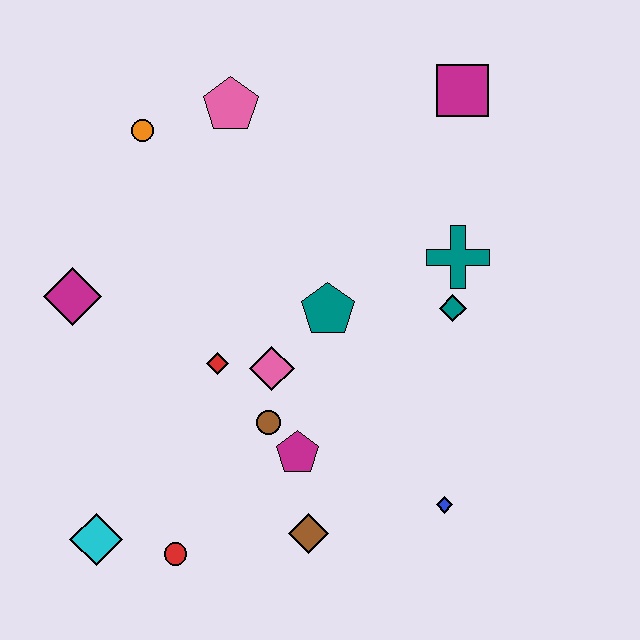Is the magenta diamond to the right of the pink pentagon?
No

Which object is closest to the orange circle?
The pink pentagon is closest to the orange circle.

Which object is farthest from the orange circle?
The blue diamond is farthest from the orange circle.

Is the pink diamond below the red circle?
No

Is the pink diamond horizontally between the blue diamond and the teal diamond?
No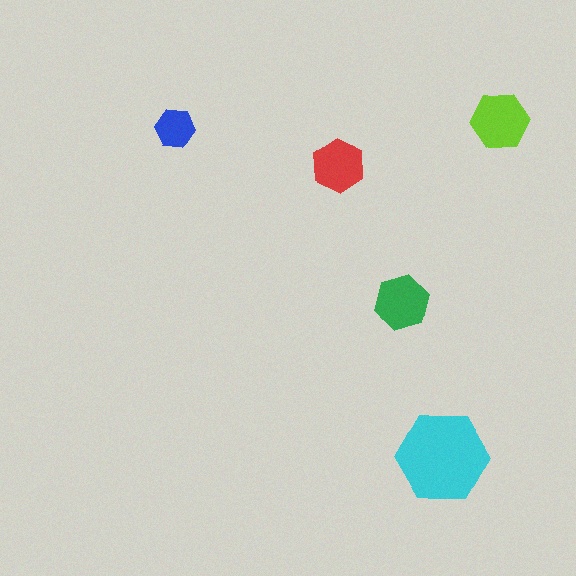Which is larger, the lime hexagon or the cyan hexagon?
The cyan one.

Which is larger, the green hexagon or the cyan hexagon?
The cyan one.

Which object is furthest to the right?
The lime hexagon is rightmost.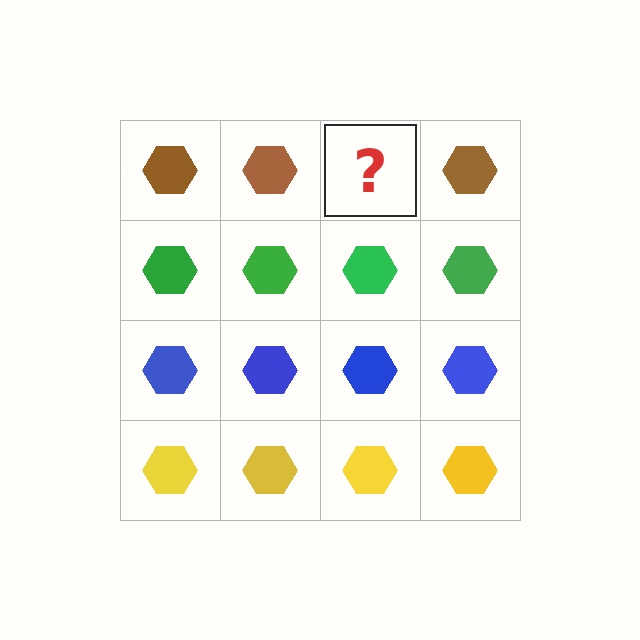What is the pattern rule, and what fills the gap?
The rule is that each row has a consistent color. The gap should be filled with a brown hexagon.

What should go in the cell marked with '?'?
The missing cell should contain a brown hexagon.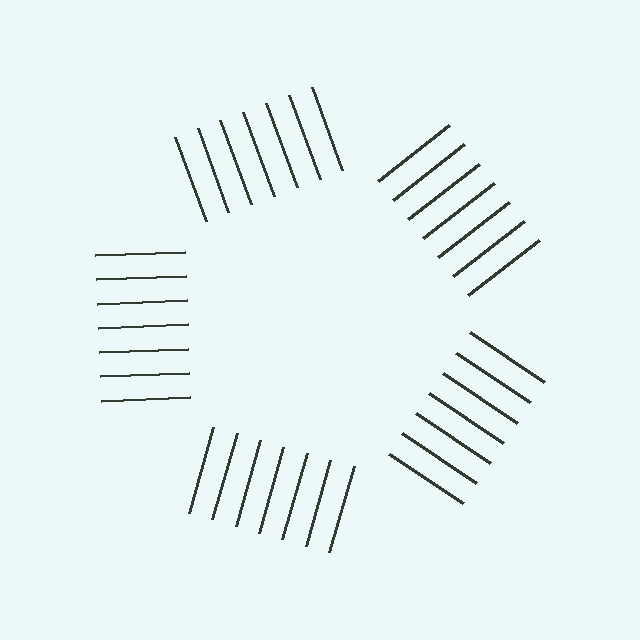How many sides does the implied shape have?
5 sides — the line-ends trace a pentagon.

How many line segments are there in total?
35 — 7 along each of the 5 edges.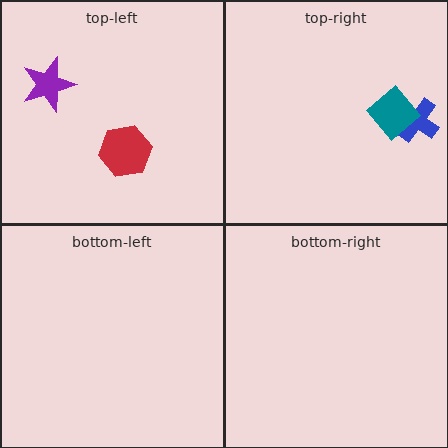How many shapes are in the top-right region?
2.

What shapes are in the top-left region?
The purple star, the red hexagon.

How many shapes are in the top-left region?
2.